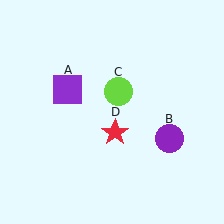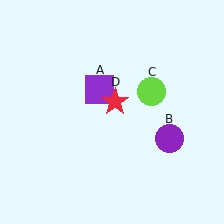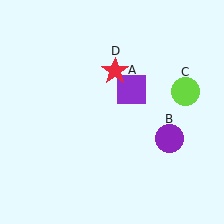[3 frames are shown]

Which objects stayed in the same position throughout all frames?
Purple circle (object B) remained stationary.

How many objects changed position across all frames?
3 objects changed position: purple square (object A), lime circle (object C), red star (object D).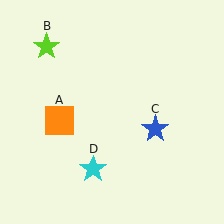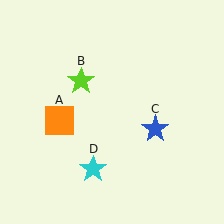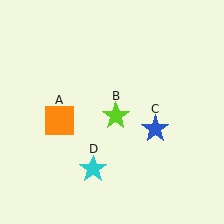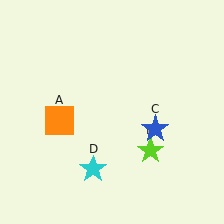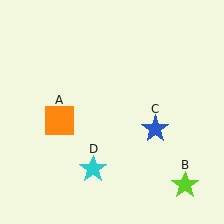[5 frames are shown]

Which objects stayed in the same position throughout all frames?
Orange square (object A) and blue star (object C) and cyan star (object D) remained stationary.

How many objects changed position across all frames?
1 object changed position: lime star (object B).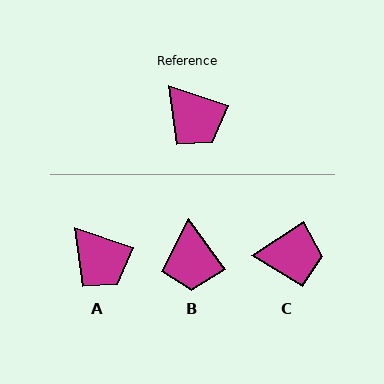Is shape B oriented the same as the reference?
No, it is off by about 35 degrees.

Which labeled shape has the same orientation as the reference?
A.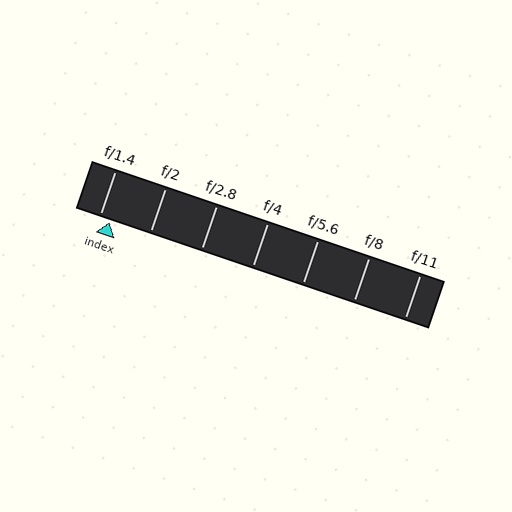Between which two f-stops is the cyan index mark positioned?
The index mark is between f/1.4 and f/2.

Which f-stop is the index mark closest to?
The index mark is closest to f/1.4.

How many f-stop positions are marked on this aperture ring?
There are 7 f-stop positions marked.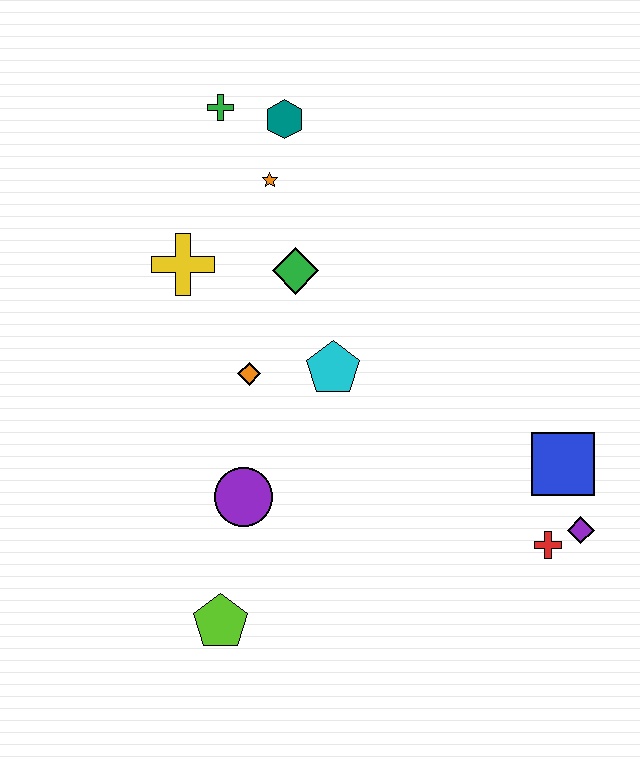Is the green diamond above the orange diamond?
Yes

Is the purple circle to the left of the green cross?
No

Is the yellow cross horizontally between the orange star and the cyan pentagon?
No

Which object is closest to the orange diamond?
The cyan pentagon is closest to the orange diamond.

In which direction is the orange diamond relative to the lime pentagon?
The orange diamond is above the lime pentagon.